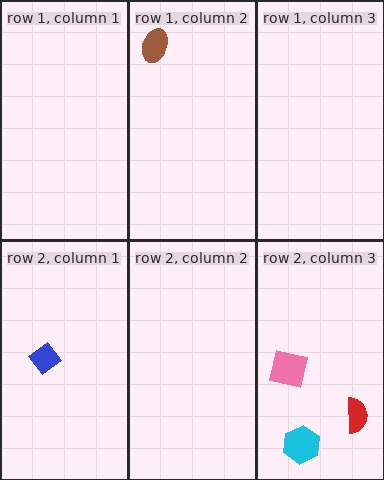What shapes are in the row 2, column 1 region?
The blue diamond.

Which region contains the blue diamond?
The row 2, column 1 region.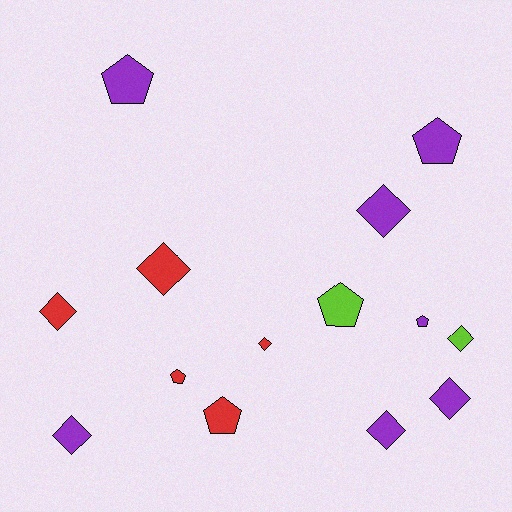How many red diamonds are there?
There are 3 red diamonds.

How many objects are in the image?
There are 14 objects.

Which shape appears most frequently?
Diamond, with 8 objects.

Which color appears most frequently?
Purple, with 7 objects.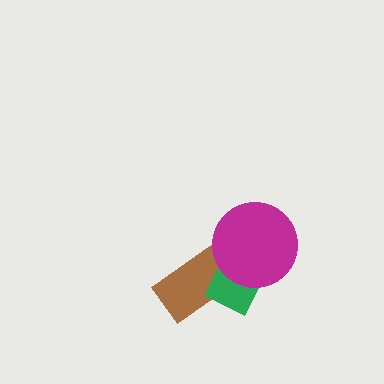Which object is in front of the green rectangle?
The magenta circle is in front of the green rectangle.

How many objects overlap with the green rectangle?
2 objects overlap with the green rectangle.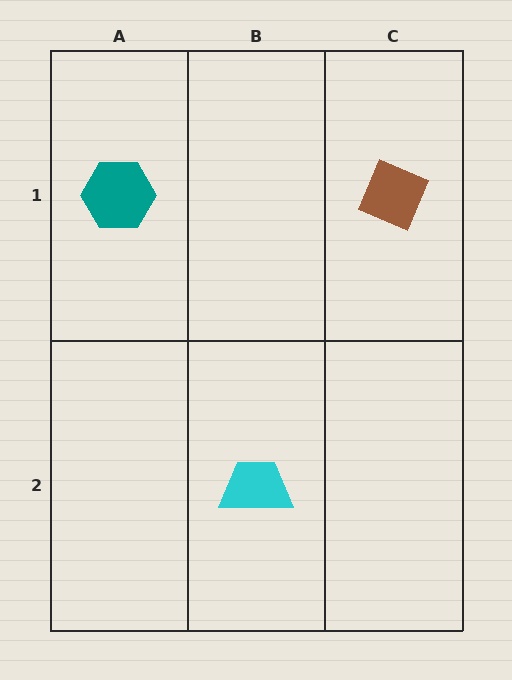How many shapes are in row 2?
1 shape.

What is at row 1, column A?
A teal hexagon.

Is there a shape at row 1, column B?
No, that cell is empty.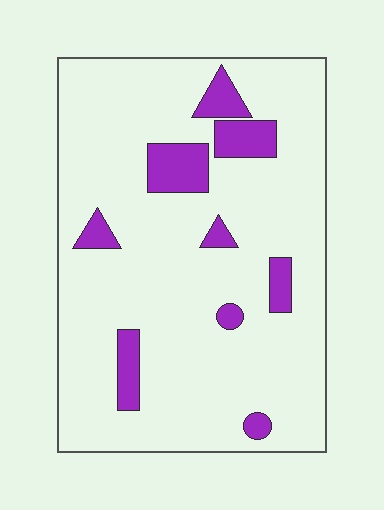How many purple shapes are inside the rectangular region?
9.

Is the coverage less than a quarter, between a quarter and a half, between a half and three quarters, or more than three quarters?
Less than a quarter.